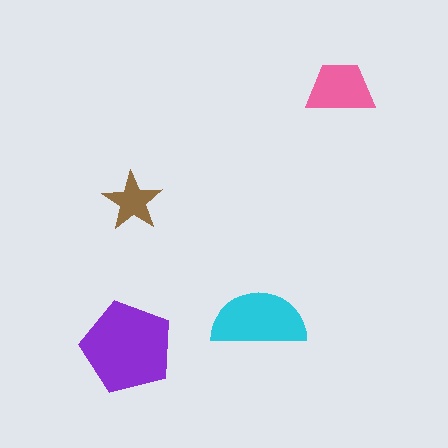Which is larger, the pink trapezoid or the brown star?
The pink trapezoid.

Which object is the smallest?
The brown star.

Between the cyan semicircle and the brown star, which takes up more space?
The cyan semicircle.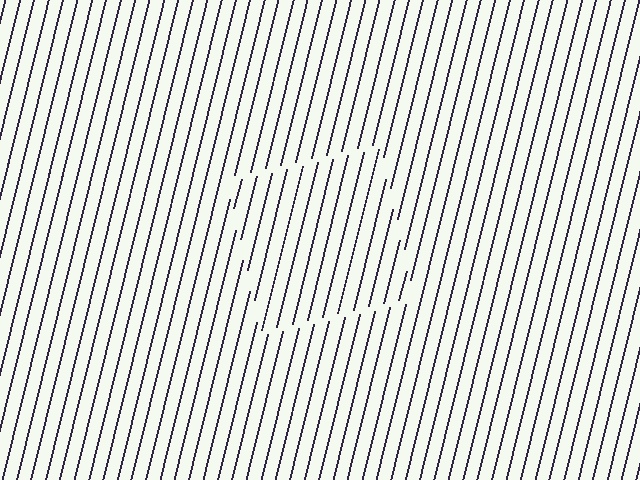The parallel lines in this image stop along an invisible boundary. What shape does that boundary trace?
An illusory square. The interior of the shape contains the same grating, shifted by half a period — the contour is defined by the phase discontinuity where line-ends from the inner and outer gratings abut.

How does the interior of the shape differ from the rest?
The interior of the shape contains the same grating, shifted by half a period — the contour is defined by the phase discontinuity where line-ends from the inner and outer gratings abut.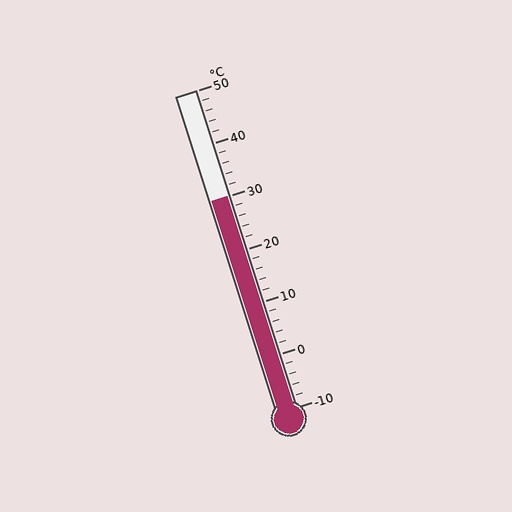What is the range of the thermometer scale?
The thermometer scale ranges from -10°C to 50°C.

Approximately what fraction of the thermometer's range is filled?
The thermometer is filled to approximately 65% of its range.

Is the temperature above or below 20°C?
The temperature is above 20°C.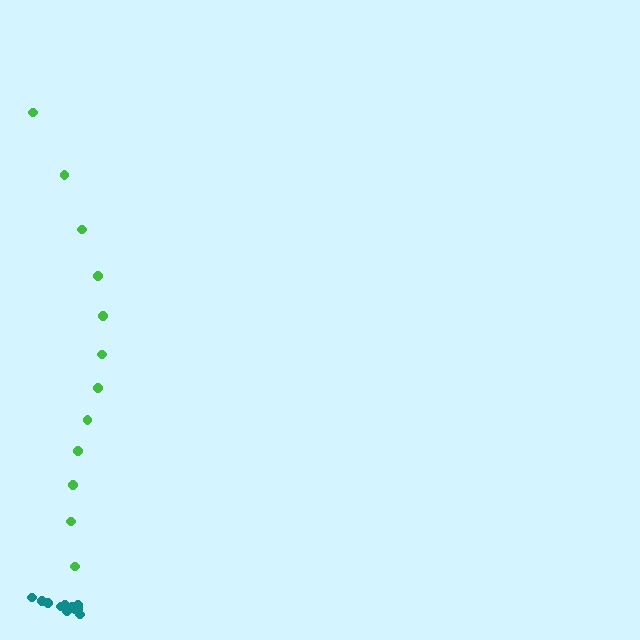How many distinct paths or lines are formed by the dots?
There are 2 distinct paths.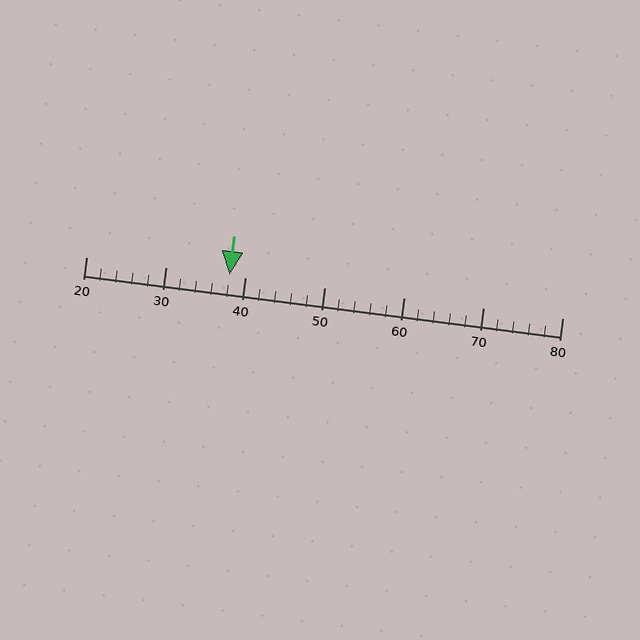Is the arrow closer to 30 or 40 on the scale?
The arrow is closer to 40.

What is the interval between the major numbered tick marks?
The major tick marks are spaced 10 units apart.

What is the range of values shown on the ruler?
The ruler shows values from 20 to 80.